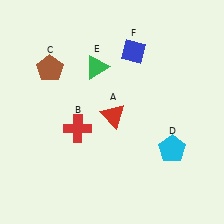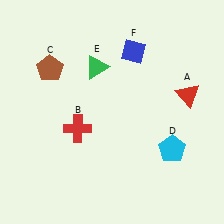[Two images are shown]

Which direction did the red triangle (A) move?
The red triangle (A) moved right.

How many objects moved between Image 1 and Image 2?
1 object moved between the two images.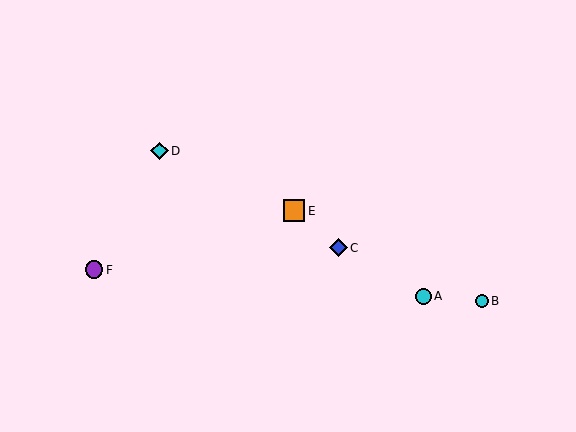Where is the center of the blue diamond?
The center of the blue diamond is at (338, 248).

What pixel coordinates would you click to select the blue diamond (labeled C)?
Click at (338, 248) to select the blue diamond C.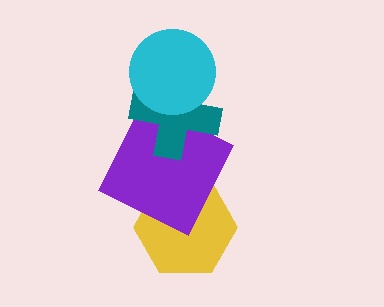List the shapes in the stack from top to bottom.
From top to bottom: the cyan circle, the teal cross, the purple square, the yellow hexagon.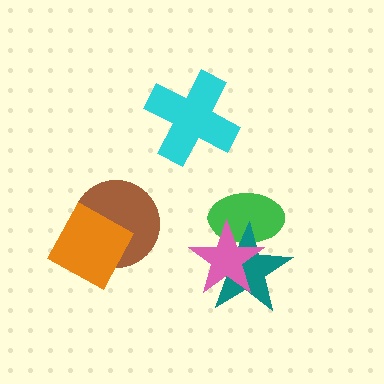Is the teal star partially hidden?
Yes, it is partially covered by another shape.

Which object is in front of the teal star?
The pink star is in front of the teal star.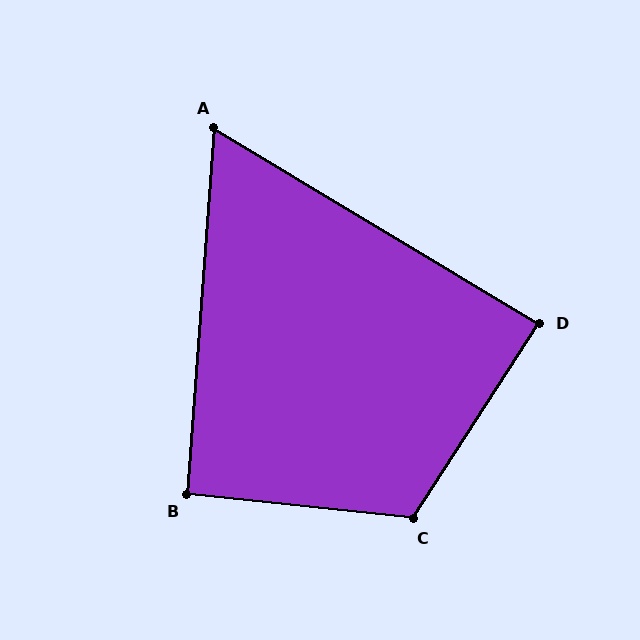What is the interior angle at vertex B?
Approximately 92 degrees (approximately right).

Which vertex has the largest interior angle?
C, at approximately 117 degrees.